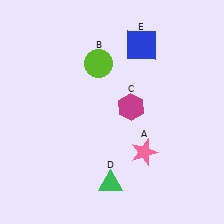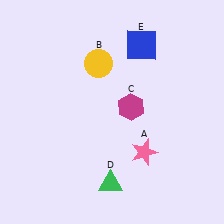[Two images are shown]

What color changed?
The circle (B) changed from lime in Image 1 to yellow in Image 2.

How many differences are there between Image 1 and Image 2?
There is 1 difference between the two images.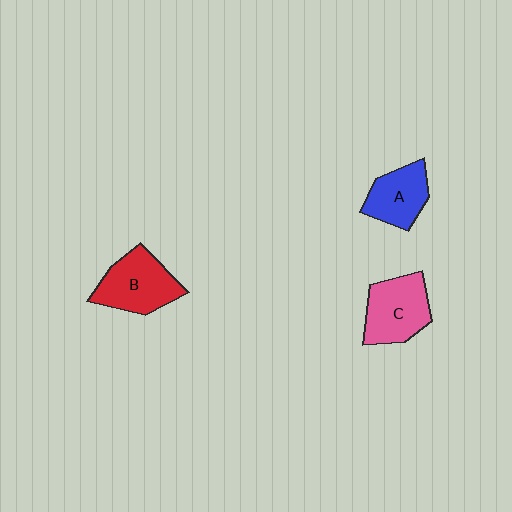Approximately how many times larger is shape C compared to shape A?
Approximately 1.2 times.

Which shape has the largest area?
Shape B (red).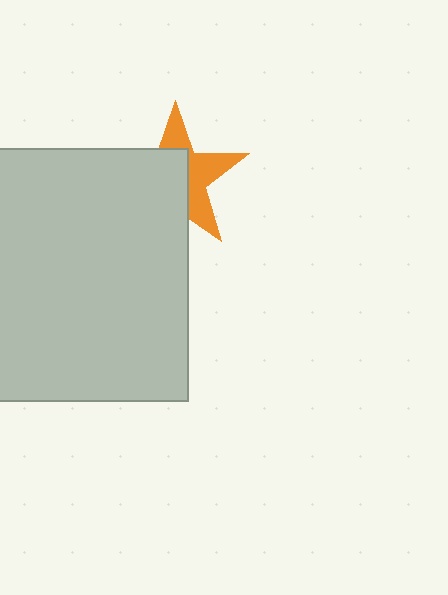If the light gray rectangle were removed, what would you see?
You would see the complete orange star.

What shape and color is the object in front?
The object in front is a light gray rectangle.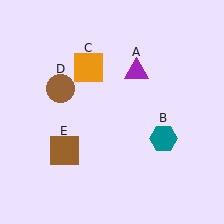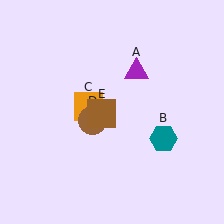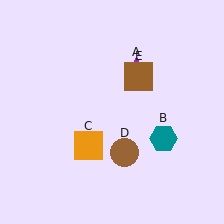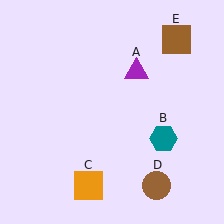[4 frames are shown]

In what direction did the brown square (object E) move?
The brown square (object E) moved up and to the right.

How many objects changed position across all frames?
3 objects changed position: orange square (object C), brown circle (object D), brown square (object E).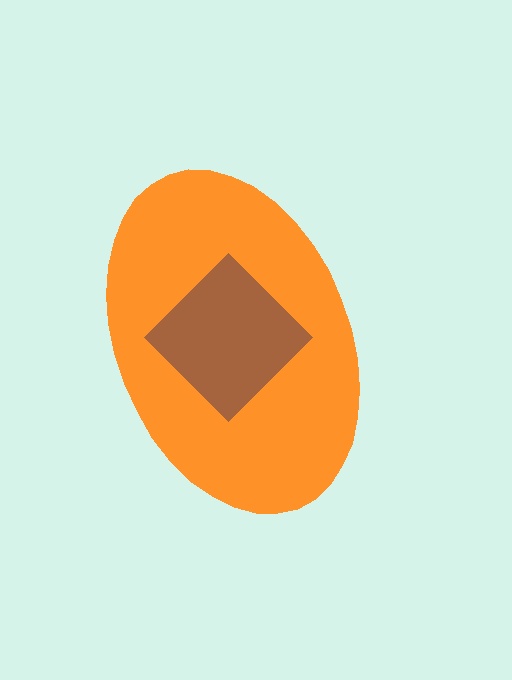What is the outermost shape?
The orange ellipse.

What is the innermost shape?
The brown diamond.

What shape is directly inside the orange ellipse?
The brown diamond.